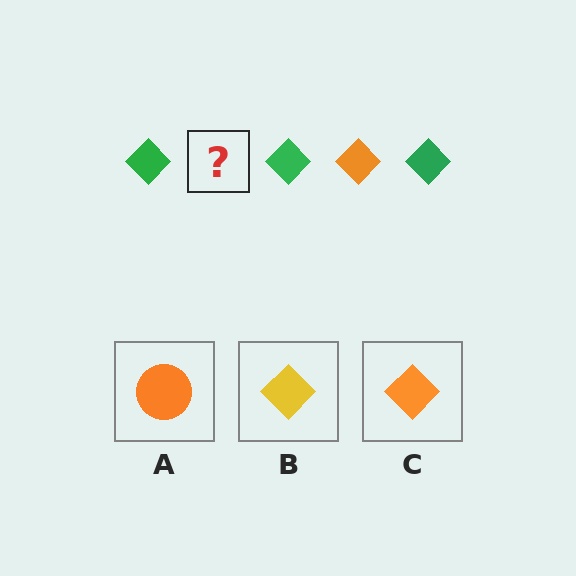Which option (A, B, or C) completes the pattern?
C.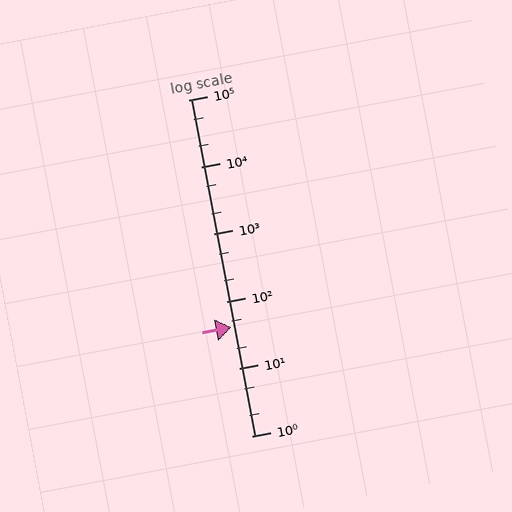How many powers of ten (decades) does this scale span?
The scale spans 5 decades, from 1 to 100000.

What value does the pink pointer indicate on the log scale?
The pointer indicates approximately 41.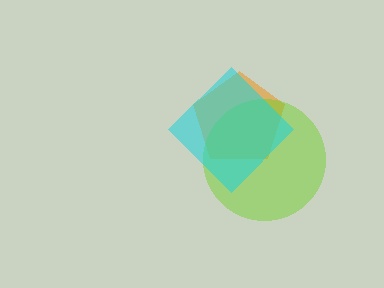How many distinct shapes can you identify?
There are 3 distinct shapes: an orange pentagon, a lime circle, a cyan diamond.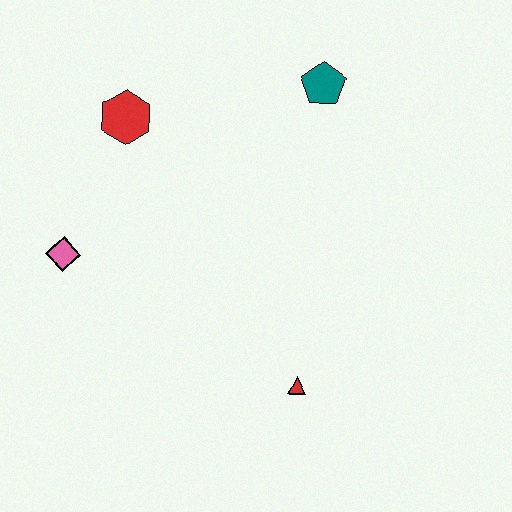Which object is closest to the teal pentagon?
The red hexagon is closest to the teal pentagon.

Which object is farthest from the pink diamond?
The teal pentagon is farthest from the pink diamond.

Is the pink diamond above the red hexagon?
No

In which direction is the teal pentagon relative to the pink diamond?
The teal pentagon is to the right of the pink diamond.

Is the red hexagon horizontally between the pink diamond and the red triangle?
Yes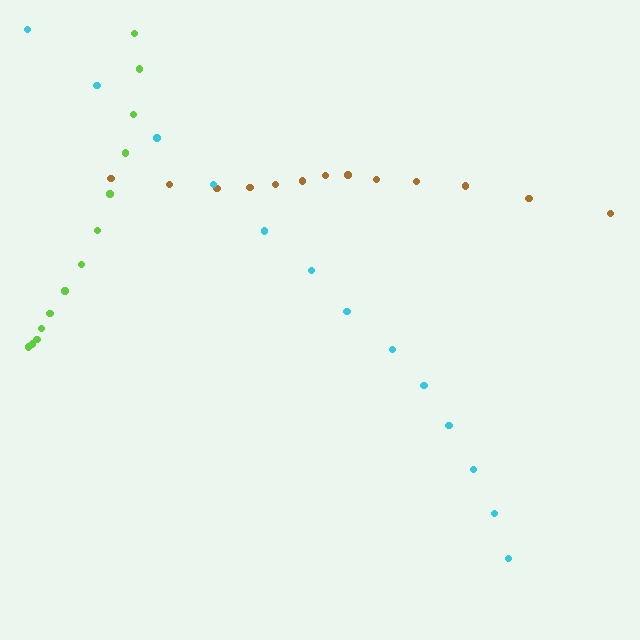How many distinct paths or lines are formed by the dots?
There are 3 distinct paths.